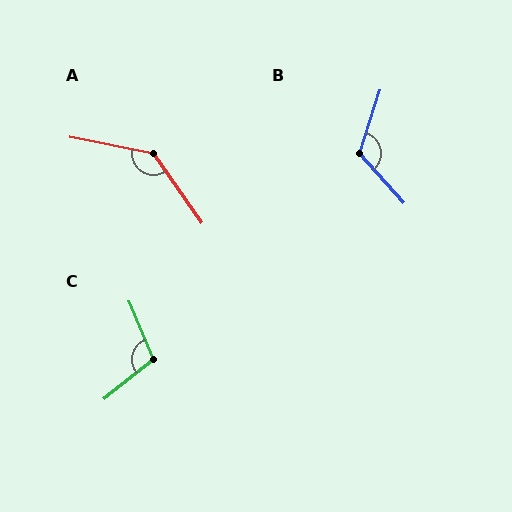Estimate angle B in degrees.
Approximately 120 degrees.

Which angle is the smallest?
C, at approximately 106 degrees.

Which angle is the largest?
A, at approximately 135 degrees.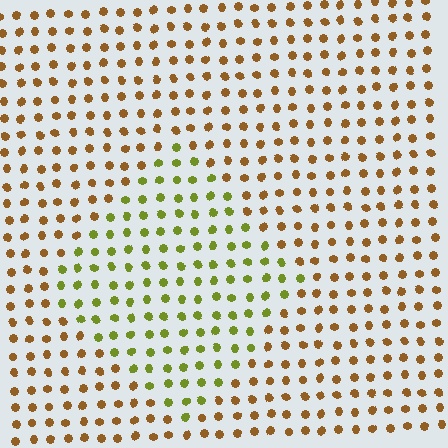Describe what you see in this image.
The image is filled with small brown elements in a uniform arrangement. A diamond-shaped region is visible where the elements are tinted to a slightly different hue, forming a subtle color boundary.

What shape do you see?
I see a diamond.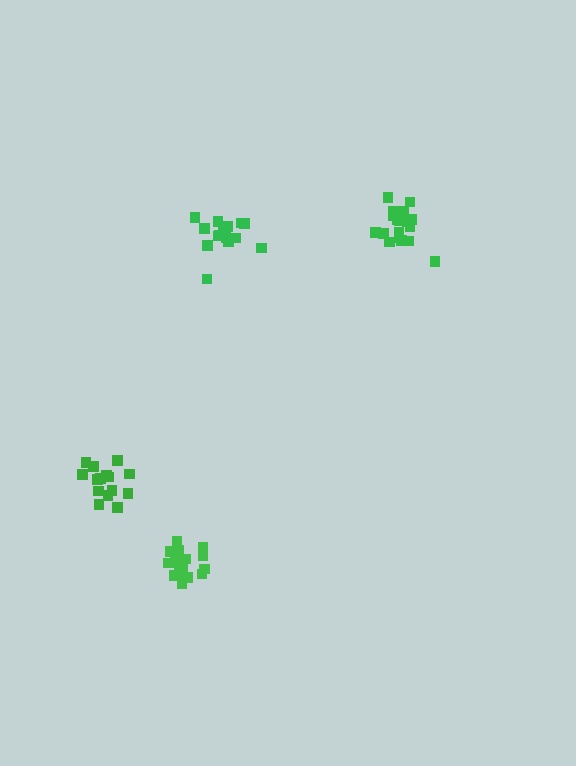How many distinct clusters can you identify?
There are 4 distinct clusters.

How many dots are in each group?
Group 1: 15 dots, Group 2: 17 dots, Group 3: 21 dots, Group 4: 18 dots (71 total).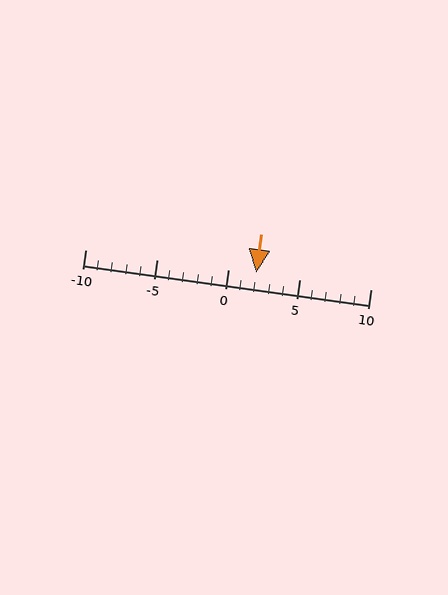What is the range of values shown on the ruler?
The ruler shows values from -10 to 10.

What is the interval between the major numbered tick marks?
The major tick marks are spaced 5 units apart.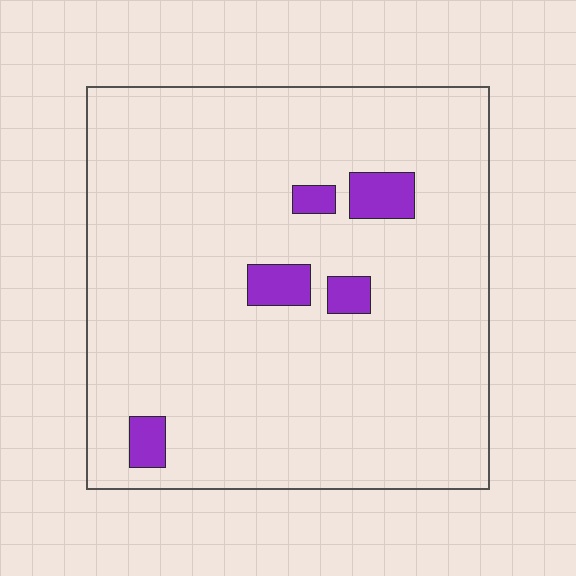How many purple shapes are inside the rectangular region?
5.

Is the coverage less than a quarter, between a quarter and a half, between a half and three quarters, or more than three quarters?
Less than a quarter.